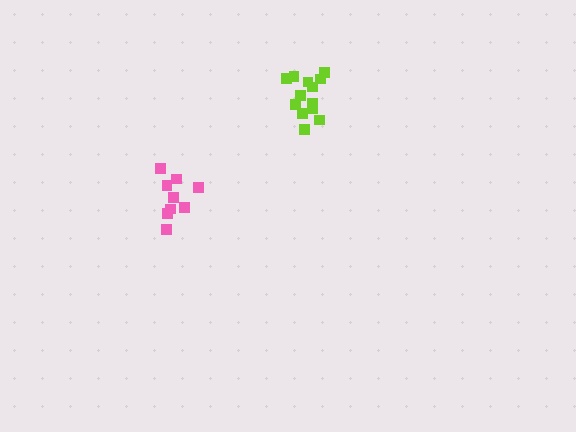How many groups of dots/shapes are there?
There are 2 groups.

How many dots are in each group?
Group 1: 13 dots, Group 2: 9 dots (22 total).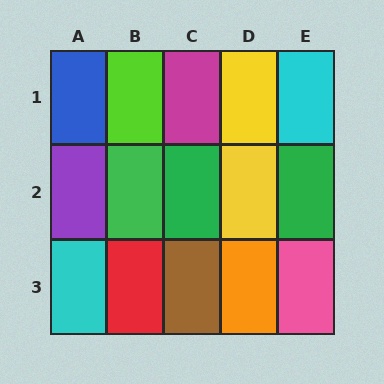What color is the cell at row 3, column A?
Cyan.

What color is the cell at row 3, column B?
Red.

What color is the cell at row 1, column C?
Magenta.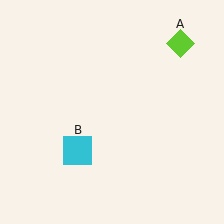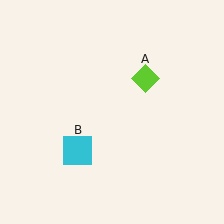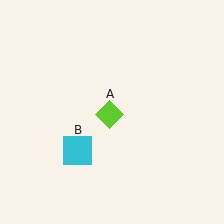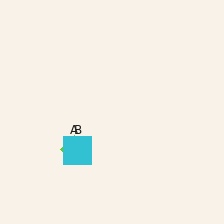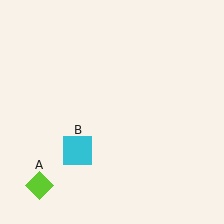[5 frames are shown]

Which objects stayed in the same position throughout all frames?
Cyan square (object B) remained stationary.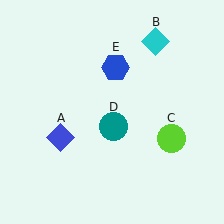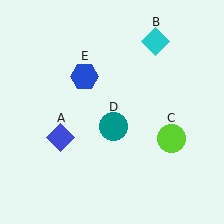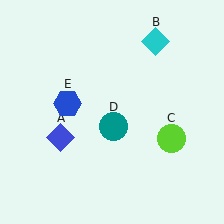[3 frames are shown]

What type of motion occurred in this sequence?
The blue hexagon (object E) rotated counterclockwise around the center of the scene.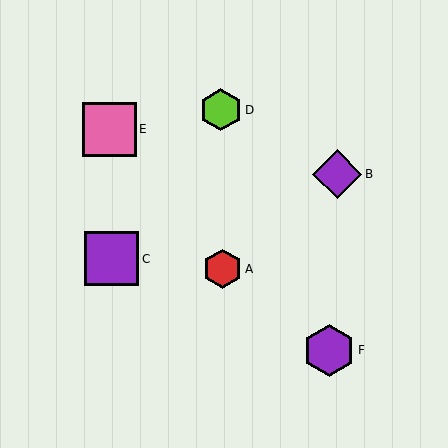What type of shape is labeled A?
Shape A is a red hexagon.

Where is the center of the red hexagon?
The center of the red hexagon is at (222, 269).